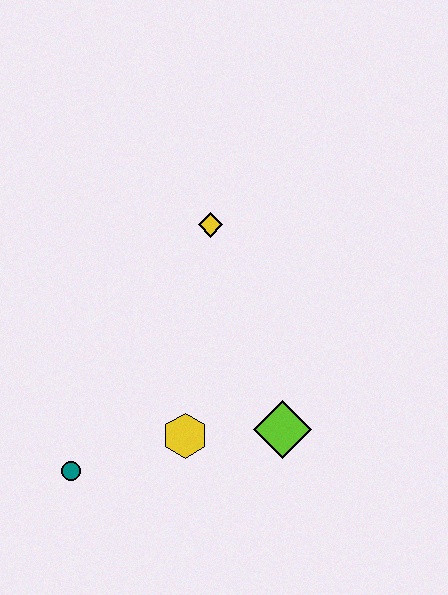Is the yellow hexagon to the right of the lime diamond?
No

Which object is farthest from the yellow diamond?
The teal circle is farthest from the yellow diamond.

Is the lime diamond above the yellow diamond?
No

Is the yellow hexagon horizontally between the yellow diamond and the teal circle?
Yes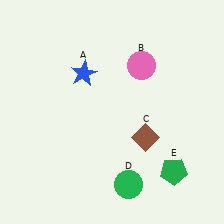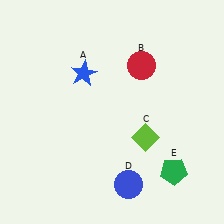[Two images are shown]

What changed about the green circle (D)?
In Image 1, D is green. In Image 2, it changed to blue.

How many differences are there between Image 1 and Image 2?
There are 3 differences between the two images.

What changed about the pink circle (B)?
In Image 1, B is pink. In Image 2, it changed to red.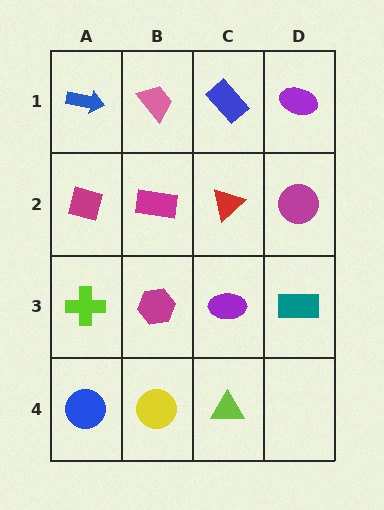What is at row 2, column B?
A magenta rectangle.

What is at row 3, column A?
A lime cross.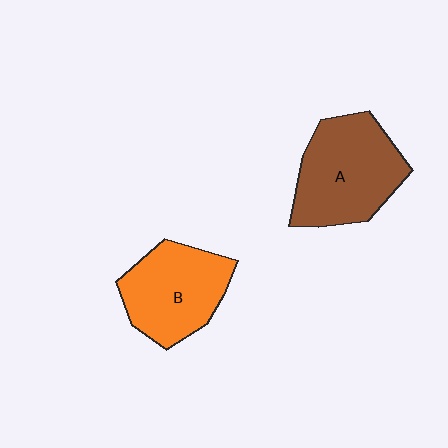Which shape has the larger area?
Shape A (brown).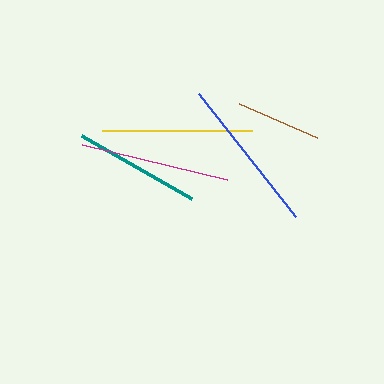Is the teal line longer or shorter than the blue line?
The blue line is longer than the teal line.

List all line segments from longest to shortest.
From longest to shortest: blue, yellow, magenta, teal, brown.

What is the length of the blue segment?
The blue segment is approximately 156 pixels long.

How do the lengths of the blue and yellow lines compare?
The blue and yellow lines are approximately the same length.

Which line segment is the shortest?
The brown line is the shortest at approximately 85 pixels.